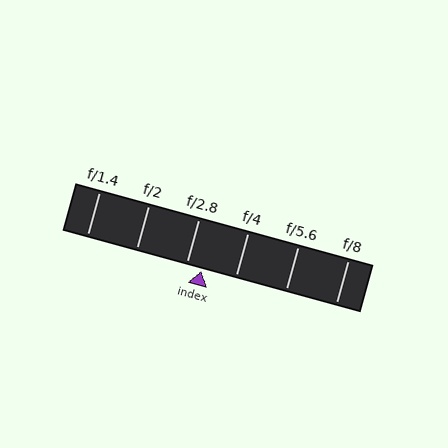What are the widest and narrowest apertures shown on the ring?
The widest aperture shown is f/1.4 and the narrowest is f/8.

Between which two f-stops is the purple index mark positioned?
The index mark is between f/2.8 and f/4.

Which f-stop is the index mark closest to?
The index mark is closest to f/2.8.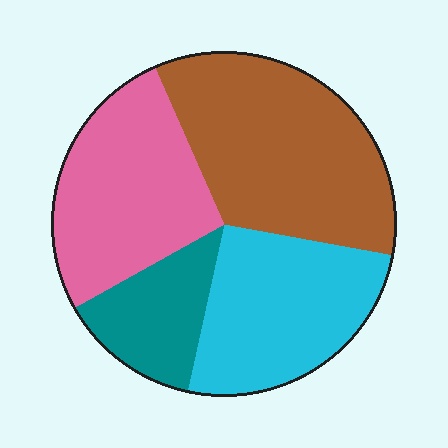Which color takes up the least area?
Teal, at roughly 15%.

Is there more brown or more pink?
Brown.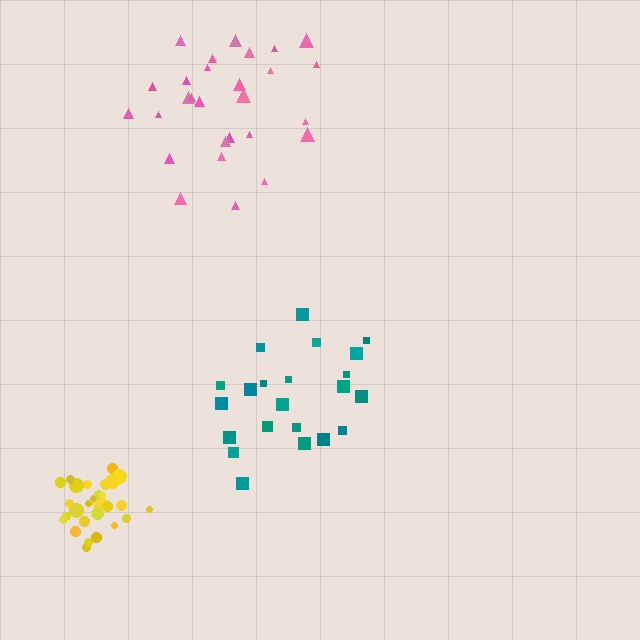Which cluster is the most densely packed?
Yellow.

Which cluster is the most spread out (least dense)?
Pink.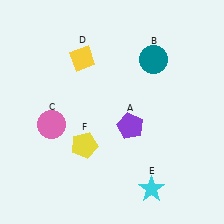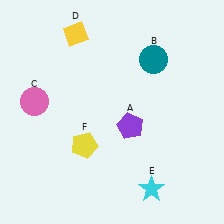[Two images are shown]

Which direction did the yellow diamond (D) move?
The yellow diamond (D) moved up.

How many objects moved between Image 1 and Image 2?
2 objects moved between the two images.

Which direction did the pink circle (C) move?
The pink circle (C) moved up.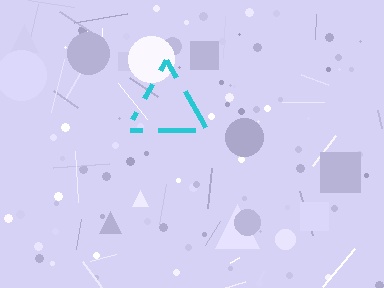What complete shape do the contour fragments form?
The contour fragments form a triangle.